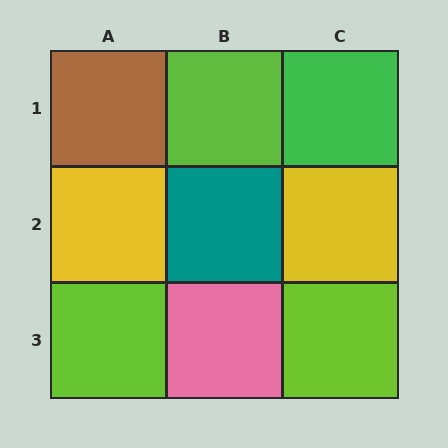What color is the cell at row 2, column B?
Teal.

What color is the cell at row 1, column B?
Lime.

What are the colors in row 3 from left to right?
Lime, pink, lime.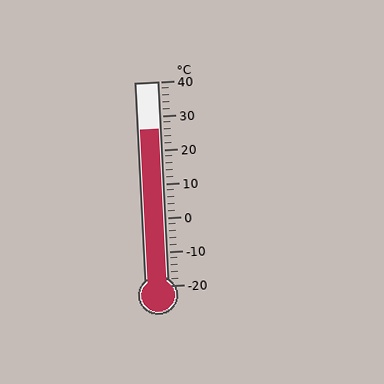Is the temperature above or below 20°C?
The temperature is above 20°C.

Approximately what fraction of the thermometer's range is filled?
The thermometer is filled to approximately 75% of its range.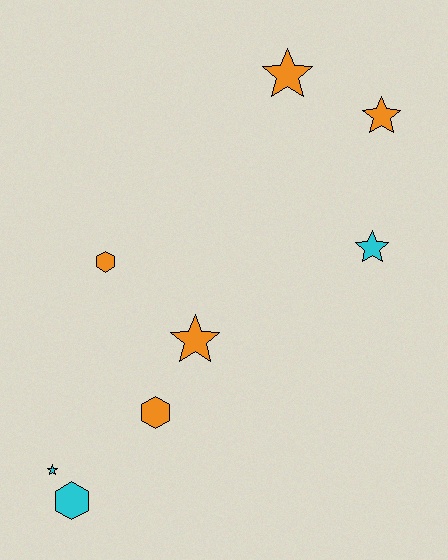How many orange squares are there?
There are no orange squares.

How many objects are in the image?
There are 8 objects.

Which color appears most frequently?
Orange, with 5 objects.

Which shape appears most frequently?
Star, with 5 objects.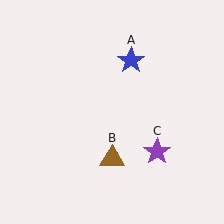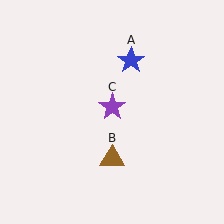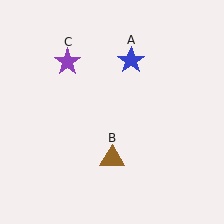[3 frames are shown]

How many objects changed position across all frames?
1 object changed position: purple star (object C).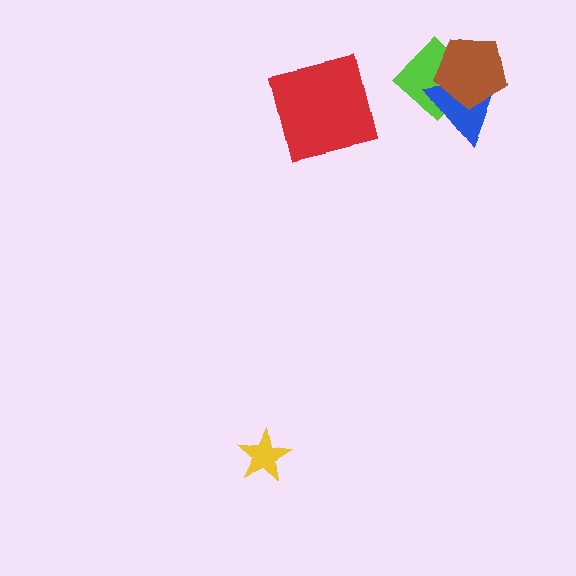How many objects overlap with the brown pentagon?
2 objects overlap with the brown pentagon.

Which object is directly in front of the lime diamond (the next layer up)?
The blue triangle is directly in front of the lime diamond.